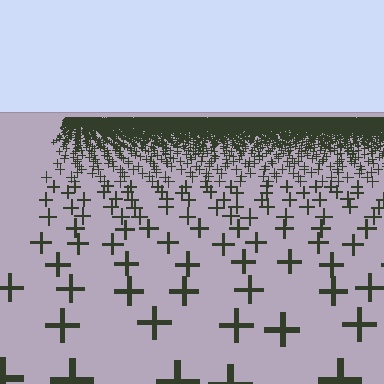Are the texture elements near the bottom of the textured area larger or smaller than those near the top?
Larger. Near the bottom, elements are closer to the viewer and appear at a bigger on-screen size.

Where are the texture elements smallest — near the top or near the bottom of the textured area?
Near the top.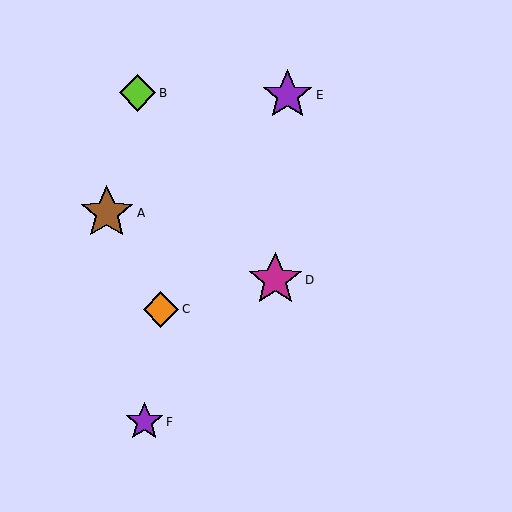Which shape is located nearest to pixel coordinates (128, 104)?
The lime diamond (labeled B) at (138, 93) is nearest to that location.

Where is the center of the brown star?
The center of the brown star is at (107, 213).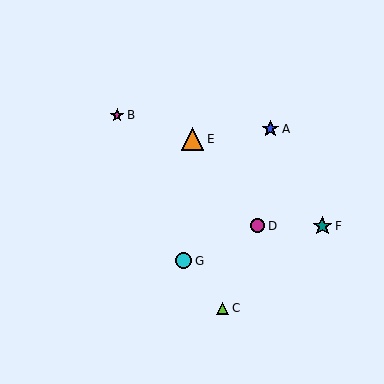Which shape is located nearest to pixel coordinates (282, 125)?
The blue star (labeled A) at (270, 129) is nearest to that location.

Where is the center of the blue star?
The center of the blue star is at (270, 129).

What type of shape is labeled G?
Shape G is a cyan circle.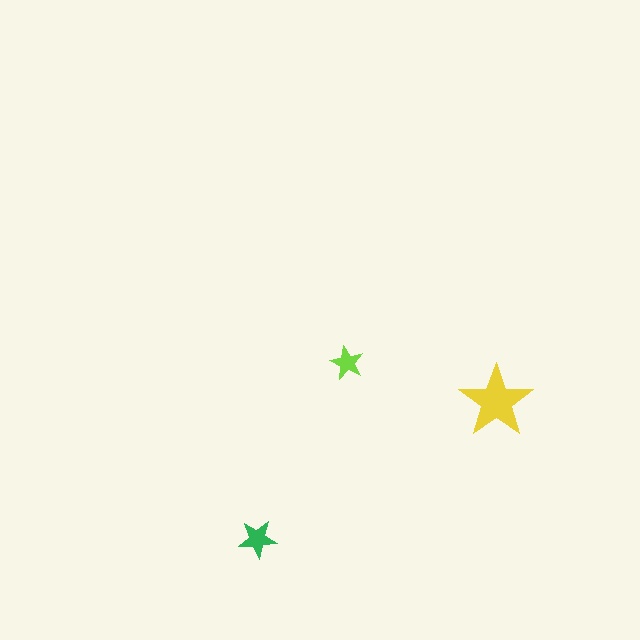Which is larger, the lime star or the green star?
The green one.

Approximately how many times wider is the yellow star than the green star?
About 2 times wider.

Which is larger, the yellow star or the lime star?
The yellow one.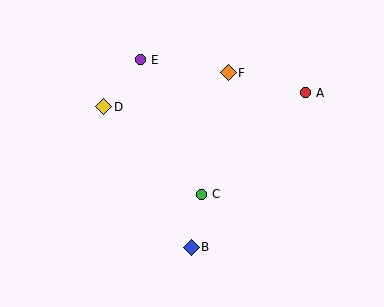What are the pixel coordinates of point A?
Point A is at (306, 93).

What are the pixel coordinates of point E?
Point E is at (141, 60).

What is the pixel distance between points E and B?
The distance between E and B is 194 pixels.